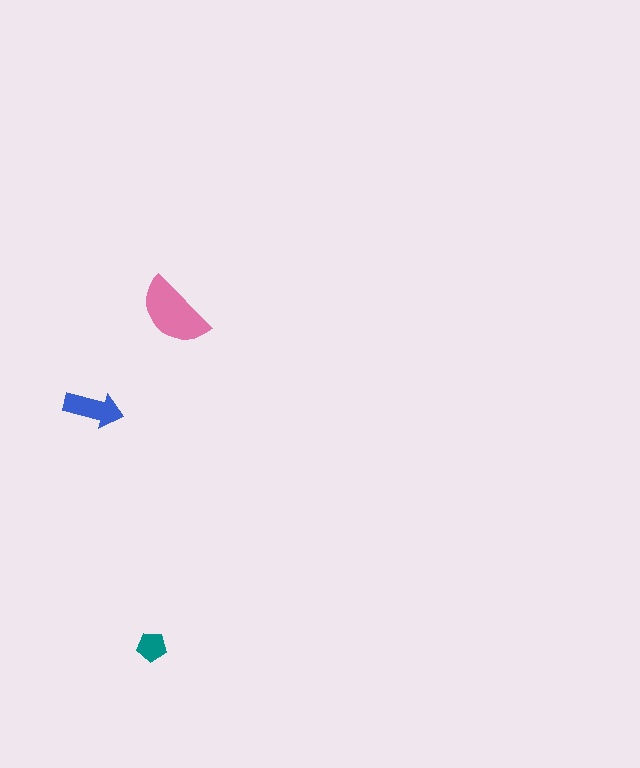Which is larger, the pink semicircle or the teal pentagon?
The pink semicircle.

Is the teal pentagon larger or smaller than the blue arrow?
Smaller.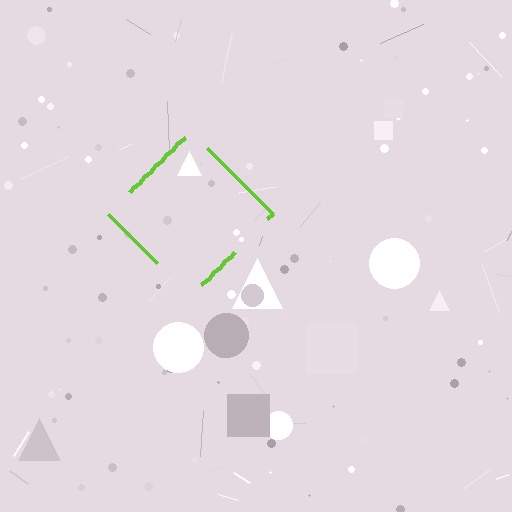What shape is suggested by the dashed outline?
The dashed outline suggests a diamond.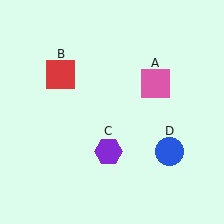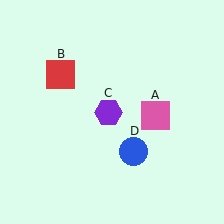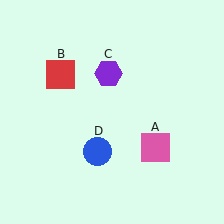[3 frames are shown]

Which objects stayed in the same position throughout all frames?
Red square (object B) remained stationary.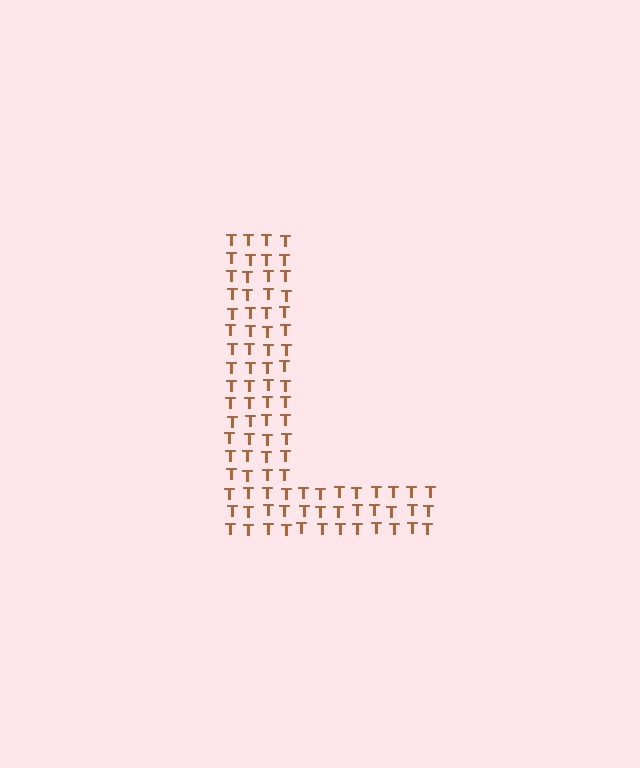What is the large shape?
The large shape is the letter L.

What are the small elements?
The small elements are letter T's.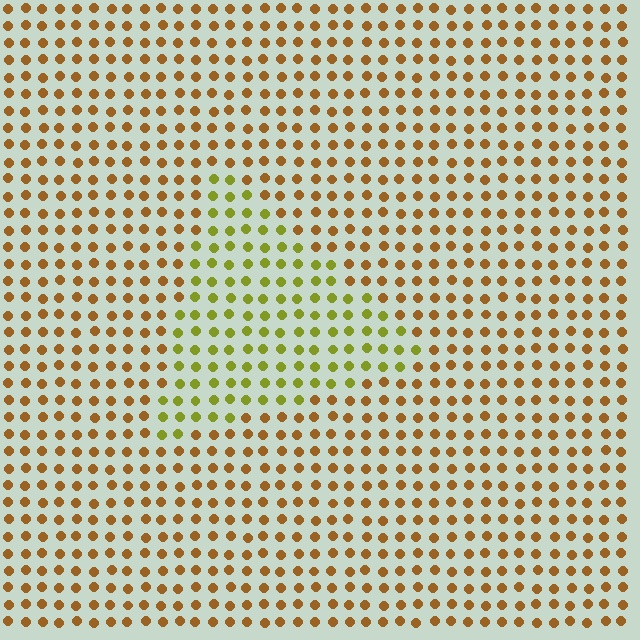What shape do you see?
I see a triangle.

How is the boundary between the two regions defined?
The boundary is defined purely by a slight shift in hue (about 40 degrees). Spacing, size, and orientation are identical on both sides.